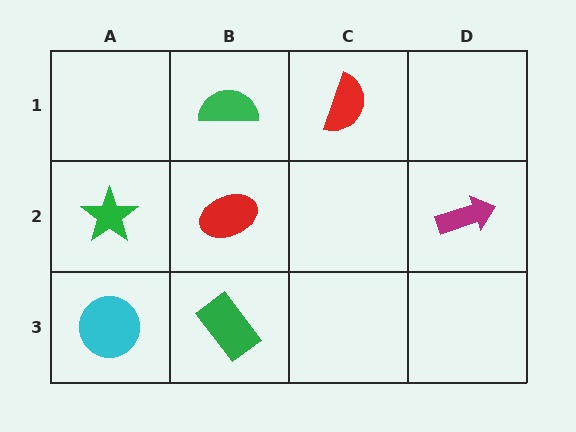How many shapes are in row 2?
3 shapes.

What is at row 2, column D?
A magenta arrow.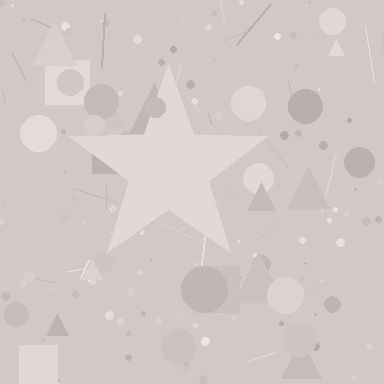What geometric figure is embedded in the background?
A star is embedded in the background.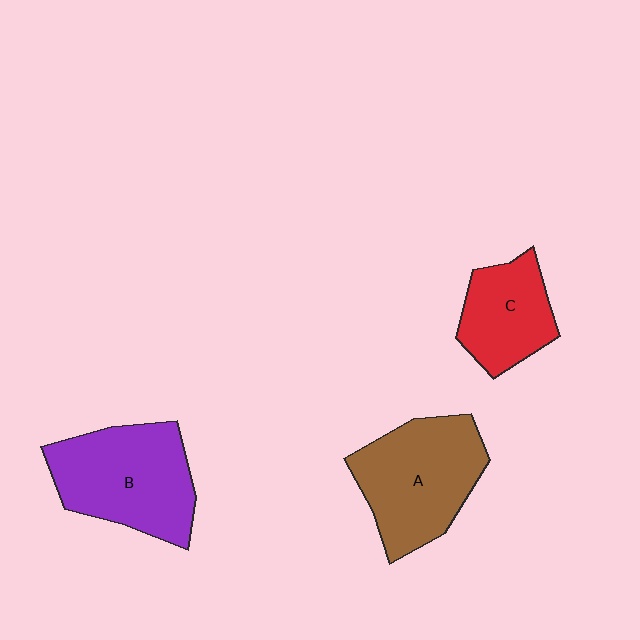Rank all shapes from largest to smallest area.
From largest to smallest: B (purple), A (brown), C (red).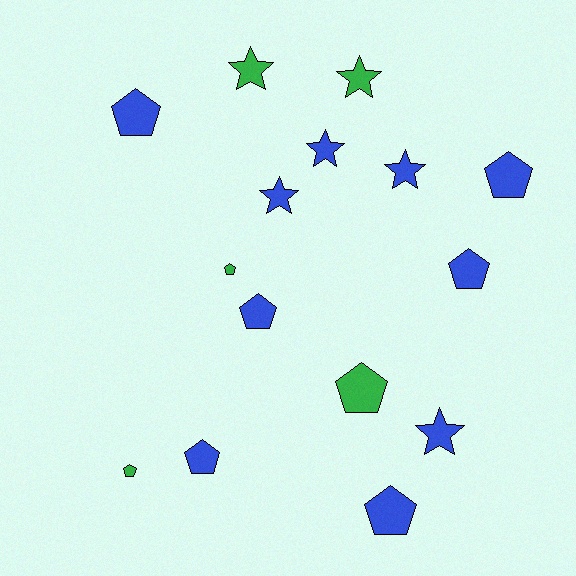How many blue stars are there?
There are 4 blue stars.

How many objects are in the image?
There are 15 objects.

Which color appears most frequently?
Blue, with 10 objects.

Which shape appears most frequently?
Pentagon, with 9 objects.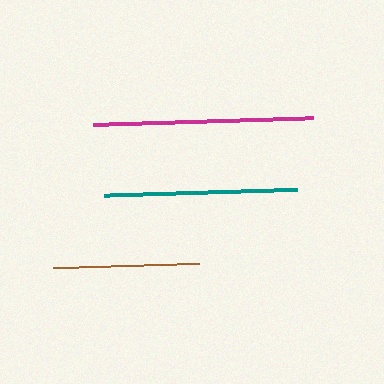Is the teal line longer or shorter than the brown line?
The teal line is longer than the brown line.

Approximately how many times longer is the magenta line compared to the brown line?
The magenta line is approximately 1.5 times the length of the brown line.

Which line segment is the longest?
The magenta line is the longest at approximately 220 pixels.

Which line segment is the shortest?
The brown line is the shortest at approximately 146 pixels.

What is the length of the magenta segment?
The magenta segment is approximately 220 pixels long.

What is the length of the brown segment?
The brown segment is approximately 146 pixels long.